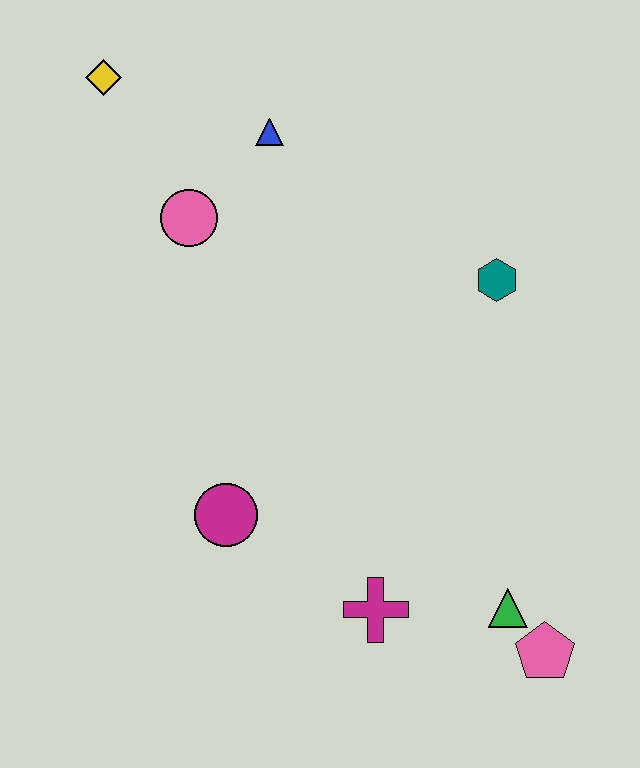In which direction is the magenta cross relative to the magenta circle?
The magenta cross is to the right of the magenta circle.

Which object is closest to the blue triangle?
The pink circle is closest to the blue triangle.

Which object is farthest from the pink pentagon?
The yellow diamond is farthest from the pink pentagon.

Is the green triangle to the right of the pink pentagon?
No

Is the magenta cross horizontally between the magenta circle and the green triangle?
Yes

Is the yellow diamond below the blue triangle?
No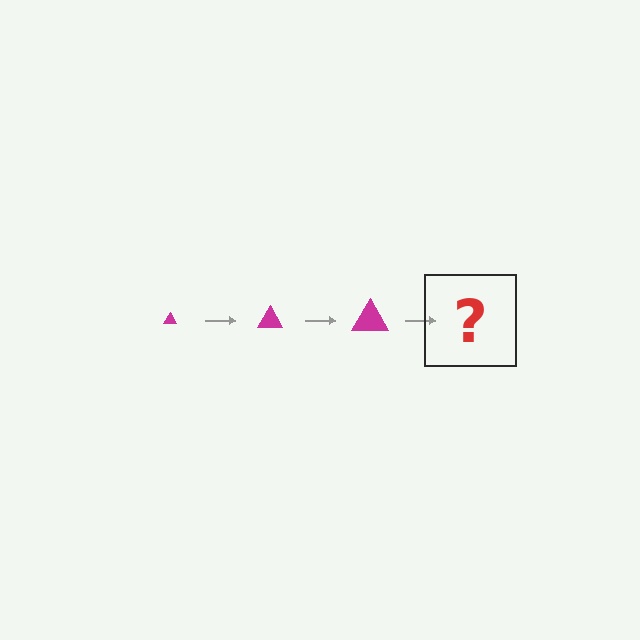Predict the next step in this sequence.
The next step is a magenta triangle, larger than the previous one.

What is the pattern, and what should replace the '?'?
The pattern is that the triangle gets progressively larger each step. The '?' should be a magenta triangle, larger than the previous one.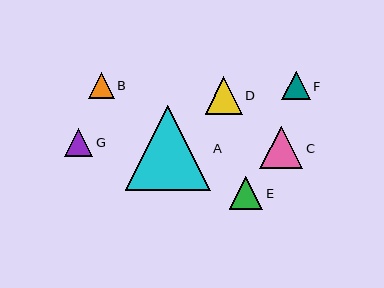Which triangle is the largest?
Triangle A is the largest with a size of approximately 85 pixels.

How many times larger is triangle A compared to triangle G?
Triangle A is approximately 3.0 times the size of triangle G.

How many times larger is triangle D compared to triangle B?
Triangle D is approximately 1.5 times the size of triangle B.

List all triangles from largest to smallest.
From largest to smallest: A, C, D, E, F, G, B.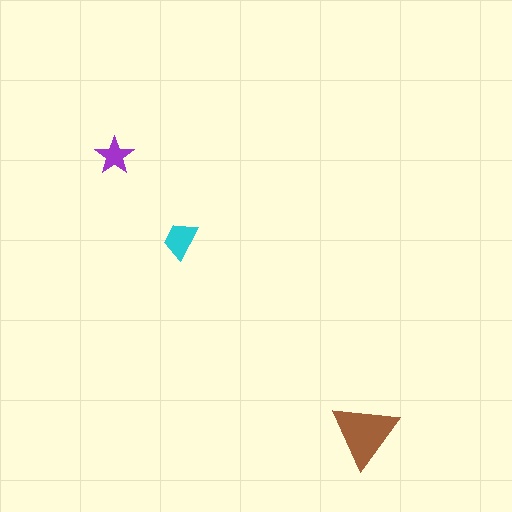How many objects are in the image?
There are 3 objects in the image.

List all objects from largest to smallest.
The brown triangle, the cyan trapezoid, the purple star.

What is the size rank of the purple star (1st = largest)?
3rd.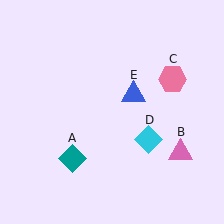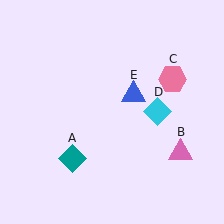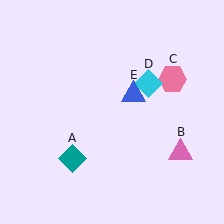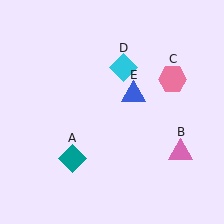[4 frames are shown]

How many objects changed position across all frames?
1 object changed position: cyan diamond (object D).